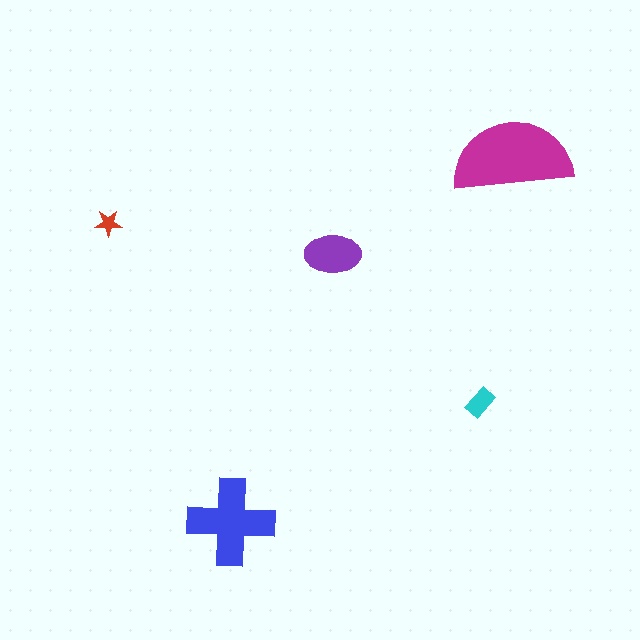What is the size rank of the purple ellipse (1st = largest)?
3rd.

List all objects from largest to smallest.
The magenta semicircle, the blue cross, the purple ellipse, the cyan rectangle, the red star.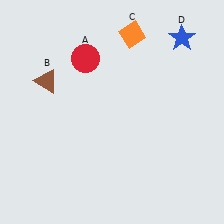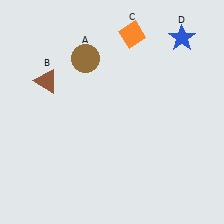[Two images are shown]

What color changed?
The circle (A) changed from red in Image 1 to brown in Image 2.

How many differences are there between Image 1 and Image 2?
There is 1 difference between the two images.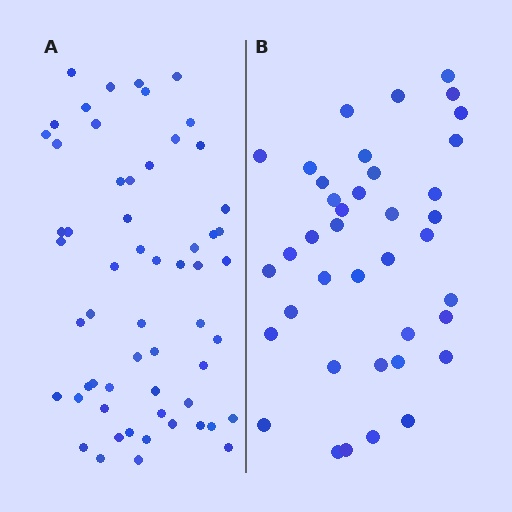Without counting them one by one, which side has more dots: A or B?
Region A (the left region) has more dots.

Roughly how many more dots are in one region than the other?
Region A has approximately 20 more dots than region B.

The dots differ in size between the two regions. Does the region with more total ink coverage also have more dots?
No. Region B has more total ink coverage because its dots are larger, but region A actually contains more individual dots. Total area can be misleading — the number of items is what matters here.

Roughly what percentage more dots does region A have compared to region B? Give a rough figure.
About 50% more.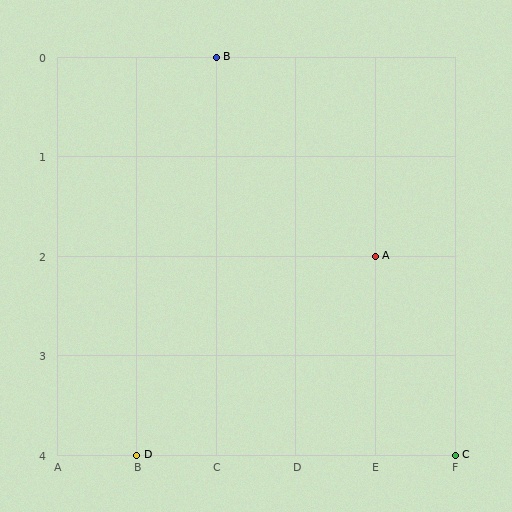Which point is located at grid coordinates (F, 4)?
Point C is at (F, 4).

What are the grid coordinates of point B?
Point B is at grid coordinates (C, 0).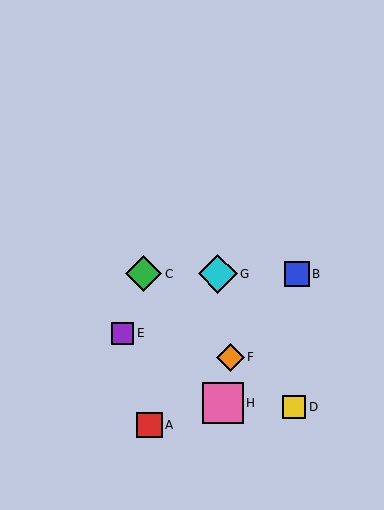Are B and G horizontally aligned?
Yes, both are at y≈274.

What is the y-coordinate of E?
Object E is at y≈333.